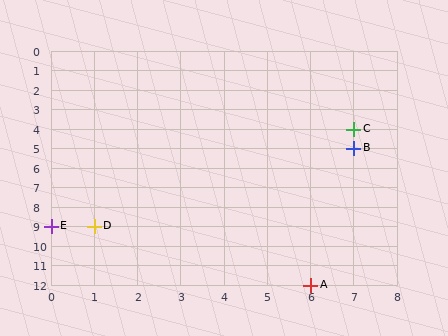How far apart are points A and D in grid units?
Points A and D are 5 columns and 3 rows apart (about 5.8 grid units diagonally).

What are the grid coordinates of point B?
Point B is at grid coordinates (7, 5).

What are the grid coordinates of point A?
Point A is at grid coordinates (6, 12).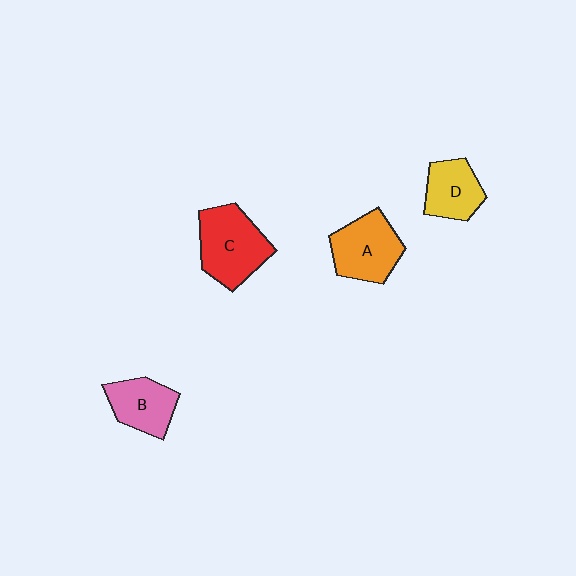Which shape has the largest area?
Shape C (red).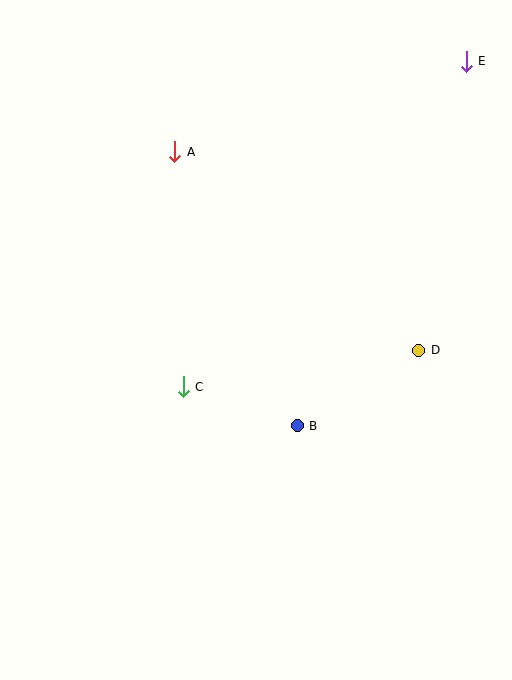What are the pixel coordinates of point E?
Point E is at (466, 61).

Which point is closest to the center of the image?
Point C at (183, 387) is closest to the center.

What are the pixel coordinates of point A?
Point A is at (175, 152).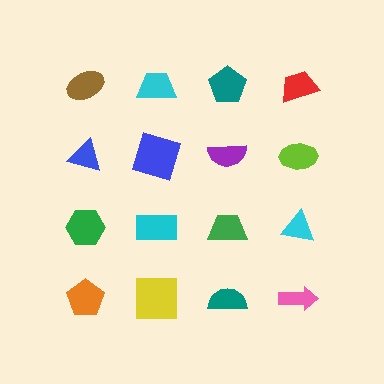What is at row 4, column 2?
A yellow square.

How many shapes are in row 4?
4 shapes.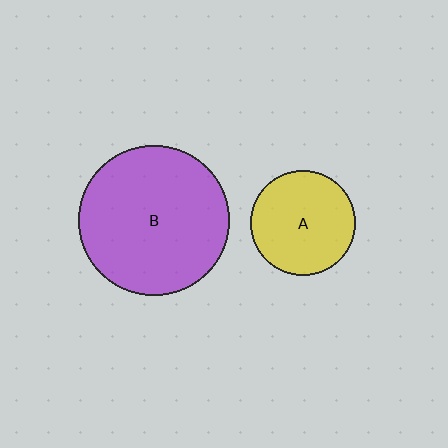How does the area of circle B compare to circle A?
Approximately 2.0 times.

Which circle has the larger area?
Circle B (purple).